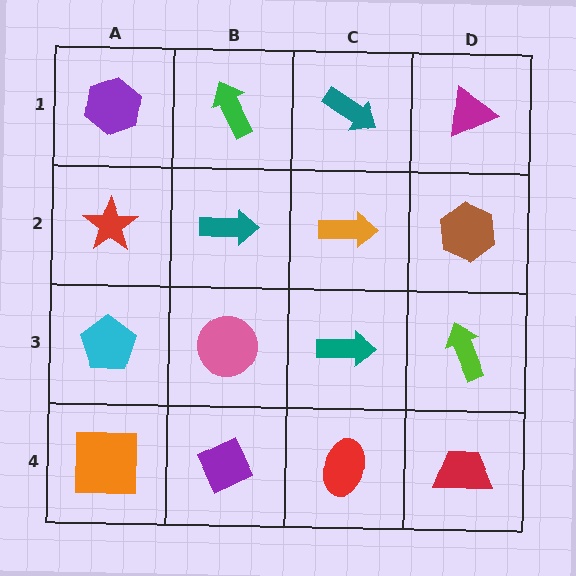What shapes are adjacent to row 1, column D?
A brown hexagon (row 2, column D), a teal arrow (row 1, column C).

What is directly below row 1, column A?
A red star.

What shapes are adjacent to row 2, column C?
A teal arrow (row 1, column C), a teal arrow (row 3, column C), a teal arrow (row 2, column B), a brown hexagon (row 2, column D).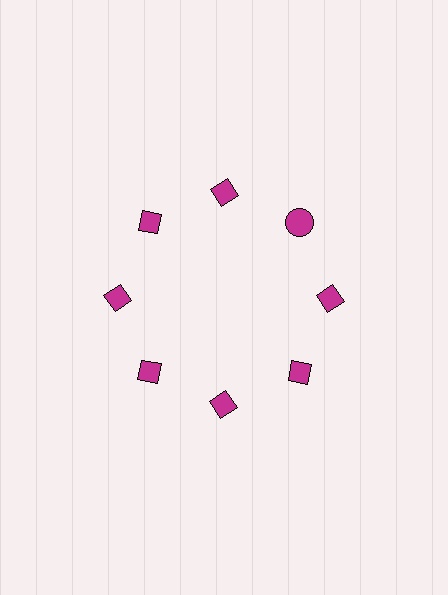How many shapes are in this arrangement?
There are 8 shapes arranged in a ring pattern.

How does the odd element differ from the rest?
It has a different shape: circle instead of diamond.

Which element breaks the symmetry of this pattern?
The magenta circle at roughly the 2 o'clock position breaks the symmetry. All other shapes are magenta diamonds.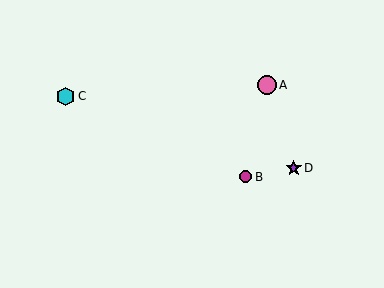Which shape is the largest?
The pink circle (labeled A) is the largest.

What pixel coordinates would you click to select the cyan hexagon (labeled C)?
Click at (65, 96) to select the cyan hexagon C.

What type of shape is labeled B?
Shape B is a magenta circle.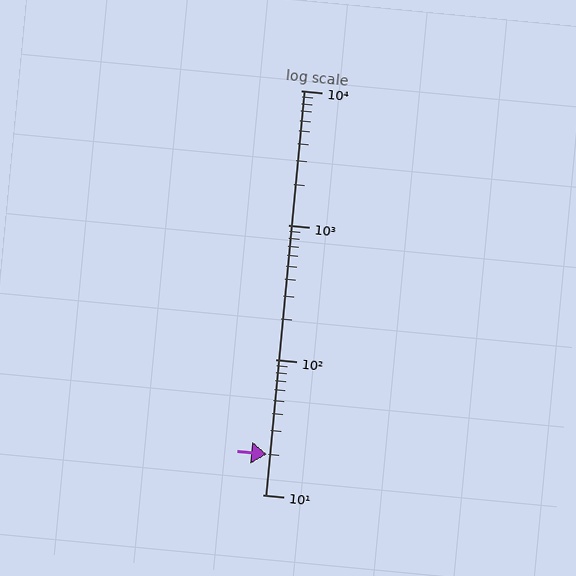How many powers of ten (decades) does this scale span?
The scale spans 3 decades, from 10 to 10000.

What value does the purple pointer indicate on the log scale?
The pointer indicates approximately 20.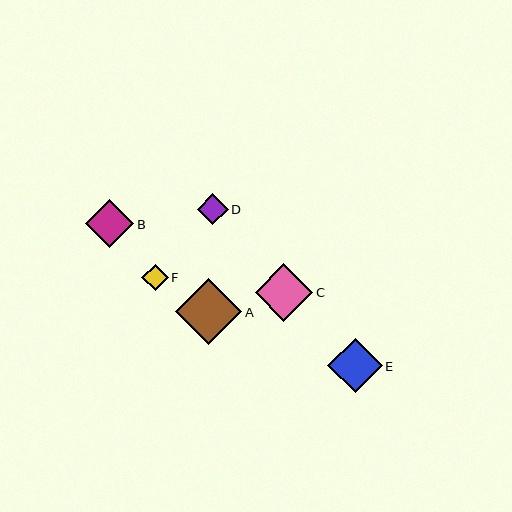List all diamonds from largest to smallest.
From largest to smallest: A, C, E, B, D, F.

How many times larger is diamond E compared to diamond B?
Diamond E is approximately 1.1 times the size of diamond B.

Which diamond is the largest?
Diamond A is the largest with a size of approximately 67 pixels.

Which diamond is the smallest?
Diamond F is the smallest with a size of approximately 27 pixels.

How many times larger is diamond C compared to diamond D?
Diamond C is approximately 1.8 times the size of diamond D.